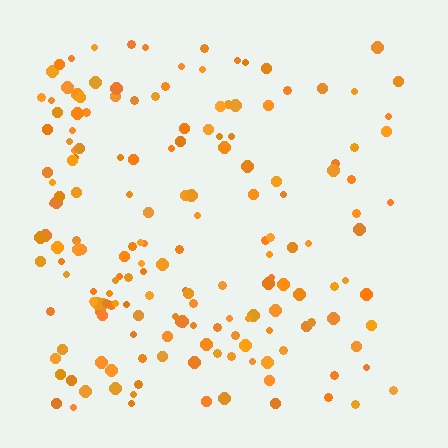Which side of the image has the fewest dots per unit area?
The right.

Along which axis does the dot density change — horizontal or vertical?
Horizontal.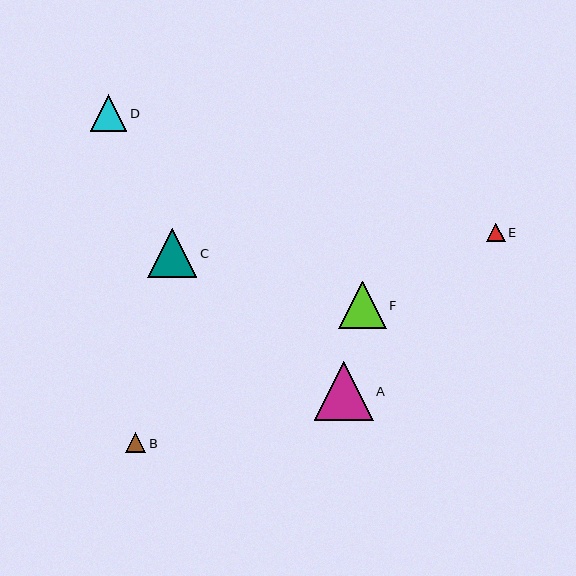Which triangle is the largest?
Triangle A is the largest with a size of approximately 59 pixels.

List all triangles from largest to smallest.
From largest to smallest: A, C, F, D, B, E.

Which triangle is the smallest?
Triangle E is the smallest with a size of approximately 19 pixels.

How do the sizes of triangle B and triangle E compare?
Triangle B and triangle E are approximately the same size.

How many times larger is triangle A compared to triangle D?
Triangle A is approximately 1.6 times the size of triangle D.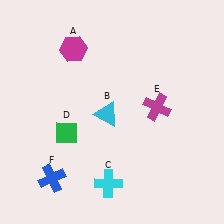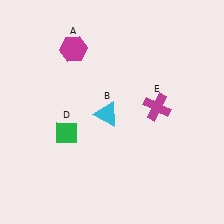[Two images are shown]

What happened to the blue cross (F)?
The blue cross (F) was removed in Image 2. It was in the bottom-left area of Image 1.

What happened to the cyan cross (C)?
The cyan cross (C) was removed in Image 2. It was in the bottom-left area of Image 1.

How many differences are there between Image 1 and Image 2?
There are 2 differences between the two images.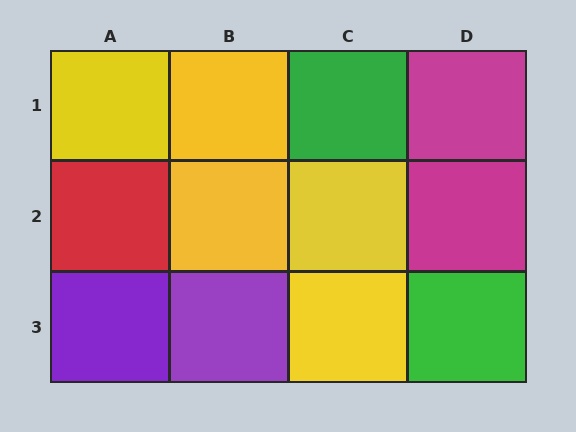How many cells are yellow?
5 cells are yellow.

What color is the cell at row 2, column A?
Red.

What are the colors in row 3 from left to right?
Purple, purple, yellow, green.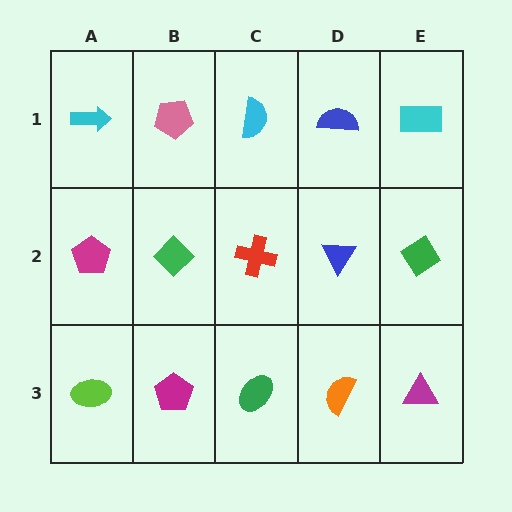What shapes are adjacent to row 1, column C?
A red cross (row 2, column C), a pink pentagon (row 1, column B), a blue semicircle (row 1, column D).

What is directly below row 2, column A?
A lime ellipse.